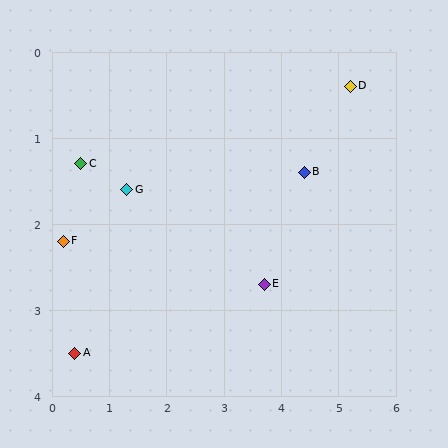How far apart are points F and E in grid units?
Points F and E are about 3.5 grid units apart.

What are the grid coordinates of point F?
Point F is at approximately (0.2, 2.2).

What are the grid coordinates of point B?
Point B is at approximately (4.4, 1.4).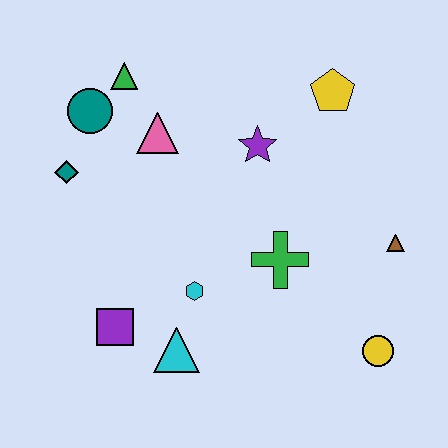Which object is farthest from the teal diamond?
The yellow circle is farthest from the teal diamond.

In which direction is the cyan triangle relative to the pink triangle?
The cyan triangle is below the pink triangle.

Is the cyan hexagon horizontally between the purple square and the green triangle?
No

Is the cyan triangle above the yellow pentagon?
No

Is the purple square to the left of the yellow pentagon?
Yes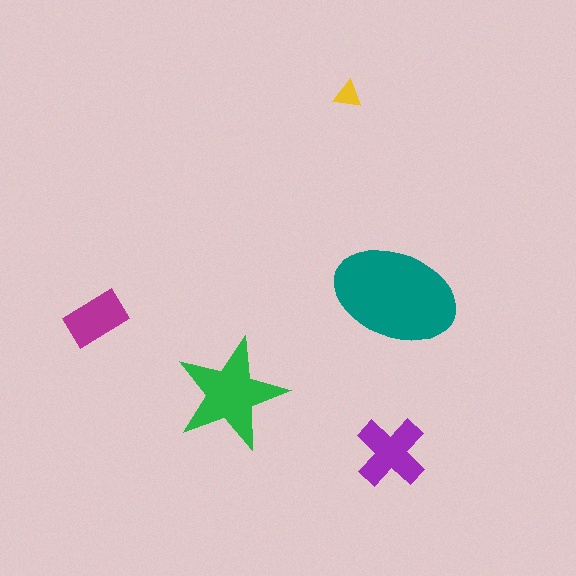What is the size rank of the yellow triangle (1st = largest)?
5th.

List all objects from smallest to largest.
The yellow triangle, the magenta rectangle, the purple cross, the green star, the teal ellipse.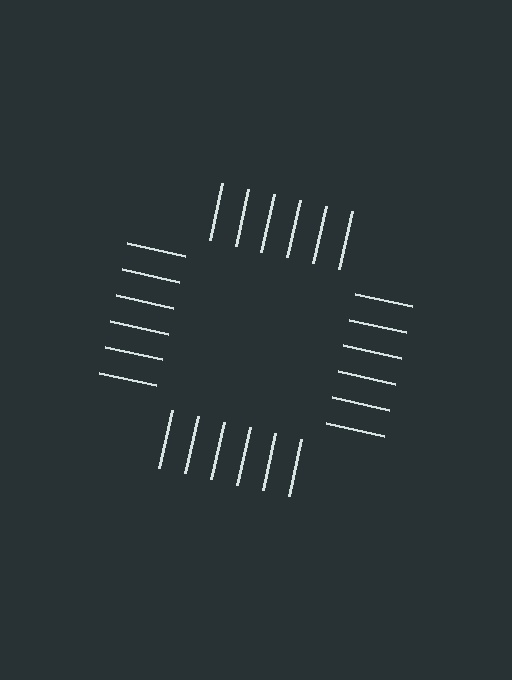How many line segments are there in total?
24 — 6 along each of the 4 edges.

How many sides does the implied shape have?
4 sides — the line-ends trace a square.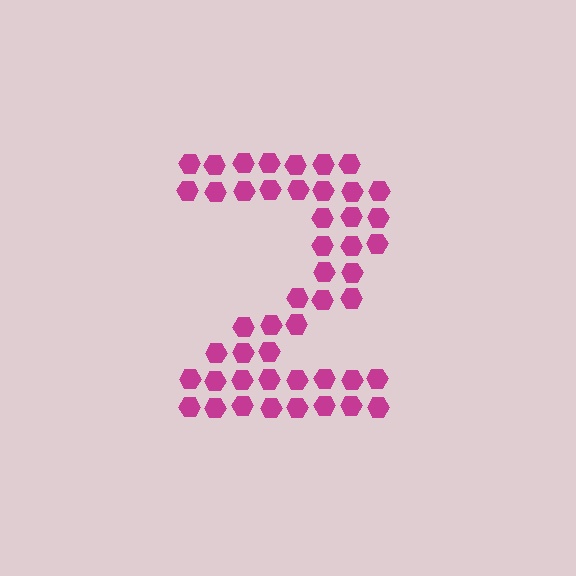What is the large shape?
The large shape is the digit 2.